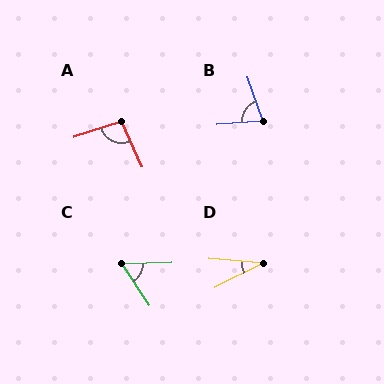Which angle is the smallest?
D, at approximately 32 degrees.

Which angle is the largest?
A, at approximately 97 degrees.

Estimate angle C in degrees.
Approximately 58 degrees.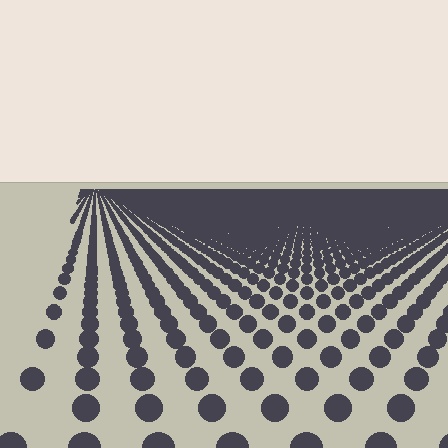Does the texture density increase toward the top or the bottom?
Density increases toward the top.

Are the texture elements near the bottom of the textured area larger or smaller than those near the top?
Larger. Near the bottom, elements are closer to the viewer and appear at a bigger on-screen size.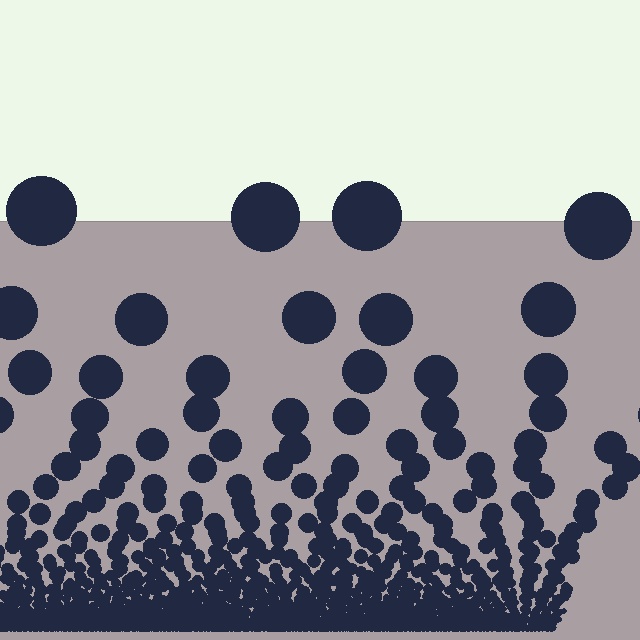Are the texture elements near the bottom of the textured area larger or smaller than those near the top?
Smaller. The gradient is inverted — elements near the bottom are smaller and denser.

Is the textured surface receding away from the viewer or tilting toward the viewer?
The surface appears to tilt toward the viewer. Texture elements get larger and sparser toward the top.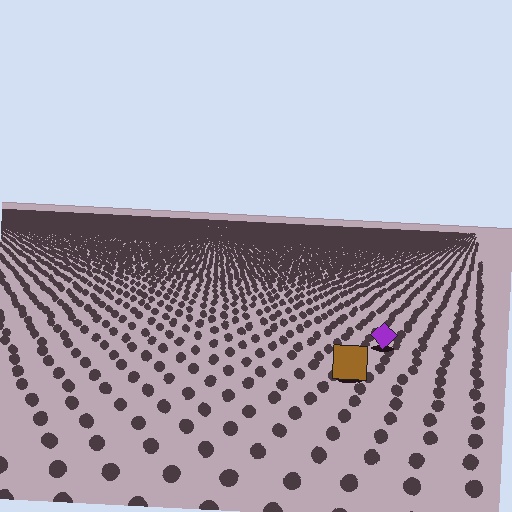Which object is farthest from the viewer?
The purple diamond is farthest from the viewer. It appears smaller and the ground texture around it is denser.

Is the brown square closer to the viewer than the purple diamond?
Yes. The brown square is closer — you can tell from the texture gradient: the ground texture is coarser near it.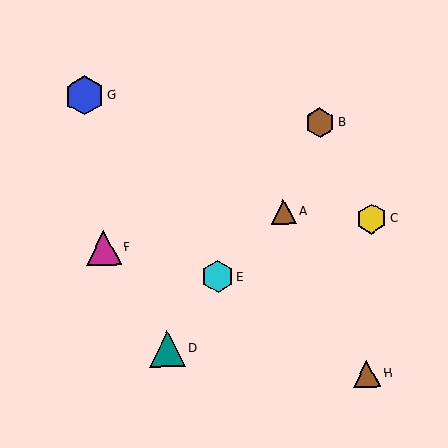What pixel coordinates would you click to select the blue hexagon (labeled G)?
Click at (85, 95) to select the blue hexagon G.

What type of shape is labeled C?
Shape C is a yellow hexagon.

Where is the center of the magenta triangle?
The center of the magenta triangle is at (104, 248).